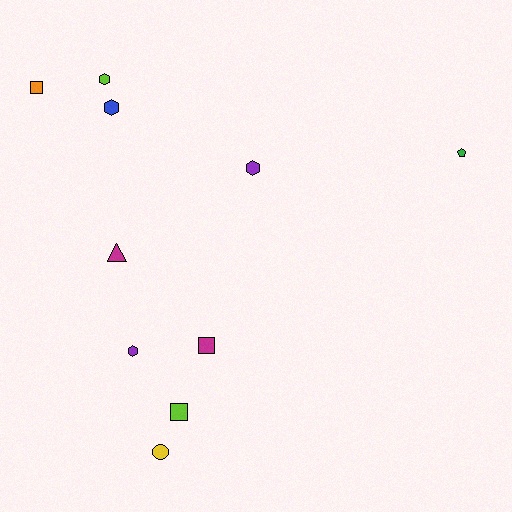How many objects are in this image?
There are 10 objects.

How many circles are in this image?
There is 1 circle.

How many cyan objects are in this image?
There are no cyan objects.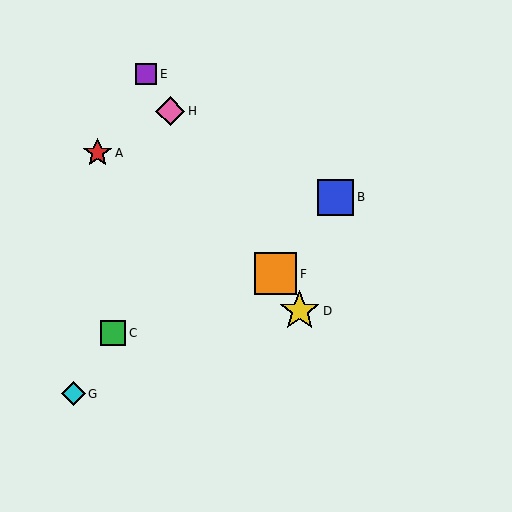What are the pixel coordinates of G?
Object G is at (74, 394).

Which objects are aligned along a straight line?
Objects D, E, F, H are aligned along a straight line.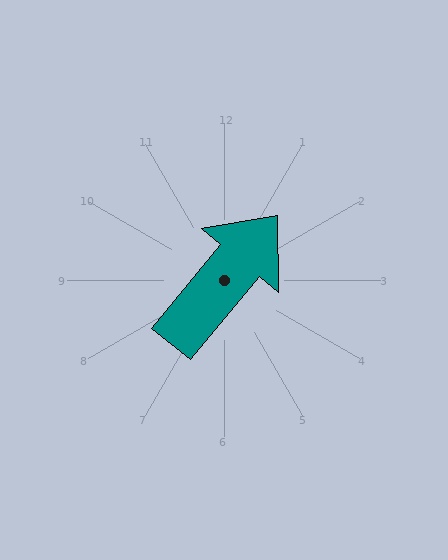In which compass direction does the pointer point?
Northeast.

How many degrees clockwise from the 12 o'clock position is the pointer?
Approximately 40 degrees.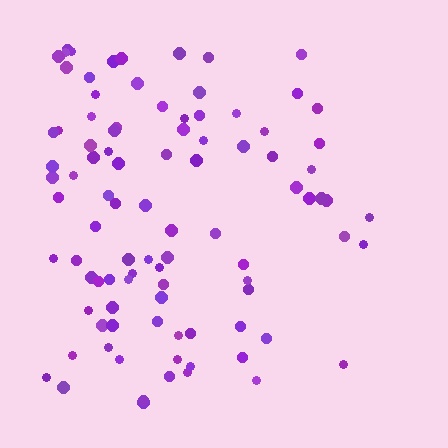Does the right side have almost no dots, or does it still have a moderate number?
Still a moderate number, just noticeably fewer than the left.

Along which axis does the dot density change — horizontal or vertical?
Horizontal.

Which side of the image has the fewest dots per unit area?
The right.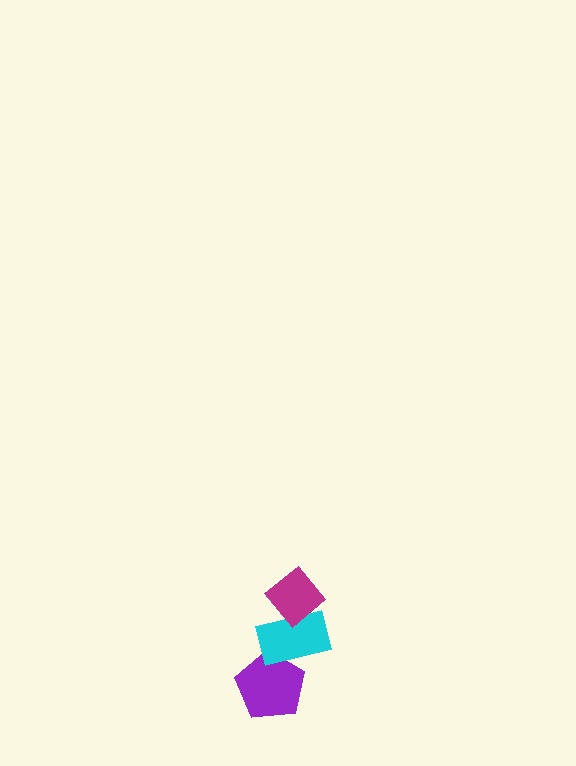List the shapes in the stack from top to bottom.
From top to bottom: the magenta diamond, the cyan rectangle, the purple pentagon.